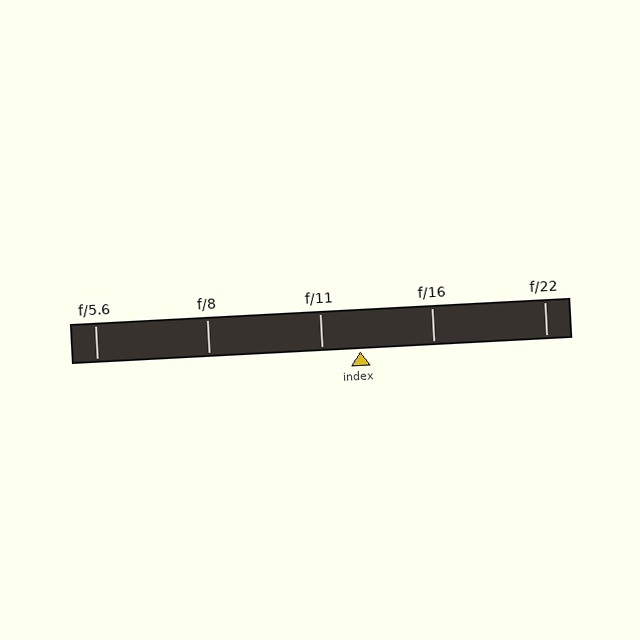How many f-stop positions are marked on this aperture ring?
There are 5 f-stop positions marked.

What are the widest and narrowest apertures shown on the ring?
The widest aperture shown is f/5.6 and the narrowest is f/22.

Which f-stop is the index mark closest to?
The index mark is closest to f/11.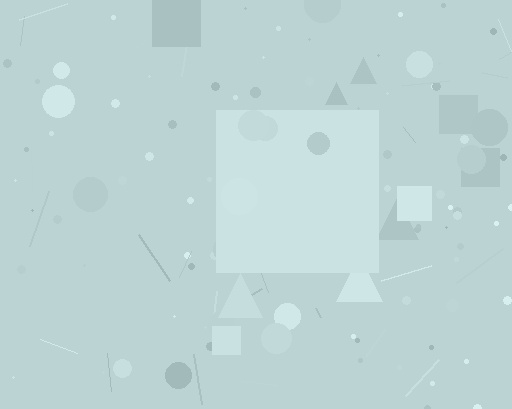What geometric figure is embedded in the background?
A square is embedded in the background.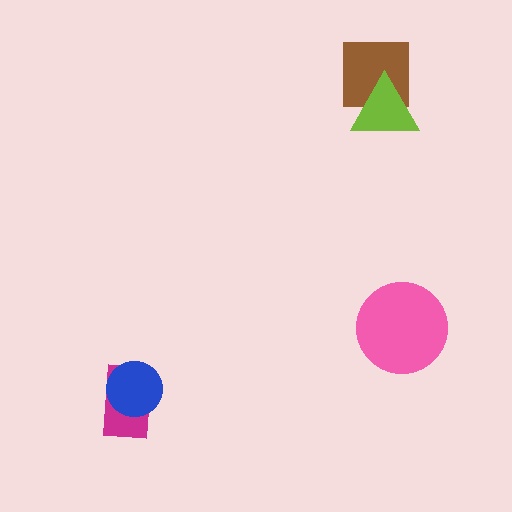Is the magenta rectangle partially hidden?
Yes, it is partially covered by another shape.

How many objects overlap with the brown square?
1 object overlaps with the brown square.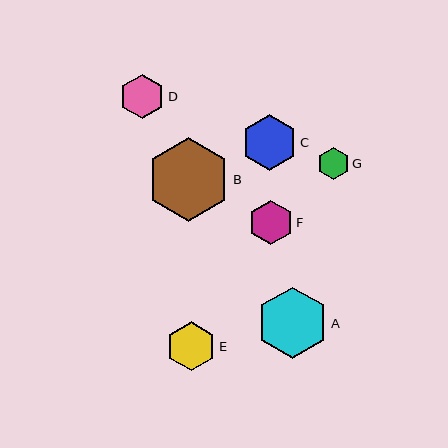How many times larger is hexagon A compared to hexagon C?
Hexagon A is approximately 1.3 times the size of hexagon C.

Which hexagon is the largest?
Hexagon B is the largest with a size of approximately 83 pixels.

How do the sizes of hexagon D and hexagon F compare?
Hexagon D and hexagon F are approximately the same size.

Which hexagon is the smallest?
Hexagon G is the smallest with a size of approximately 32 pixels.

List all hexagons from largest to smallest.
From largest to smallest: B, A, C, E, D, F, G.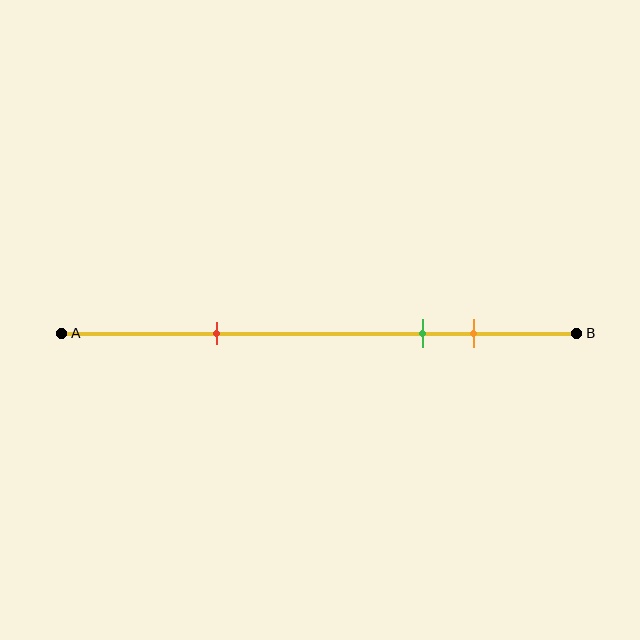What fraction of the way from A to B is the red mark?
The red mark is approximately 30% (0.3) of the way from A to B.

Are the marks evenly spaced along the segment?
No, the marks are not evenly spaced.